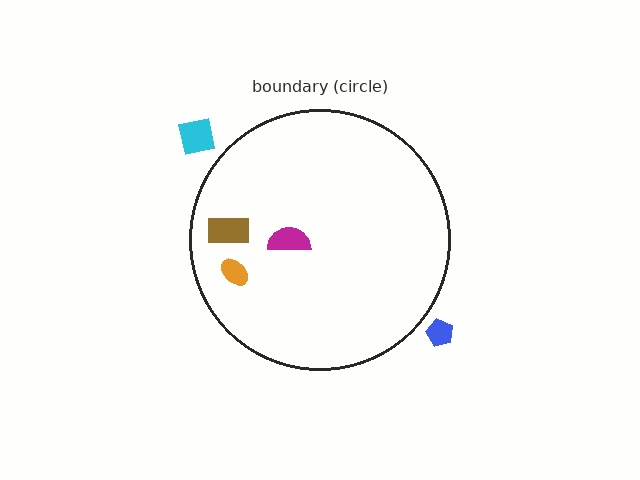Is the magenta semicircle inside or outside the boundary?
Inside.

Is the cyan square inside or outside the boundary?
Outside.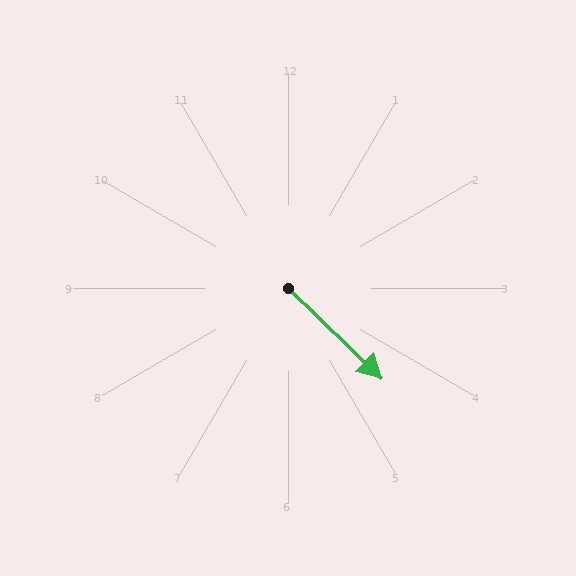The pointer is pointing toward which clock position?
Roughly 4 o'clock.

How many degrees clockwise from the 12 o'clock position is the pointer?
Approximately 134 degrees.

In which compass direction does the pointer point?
Southeast.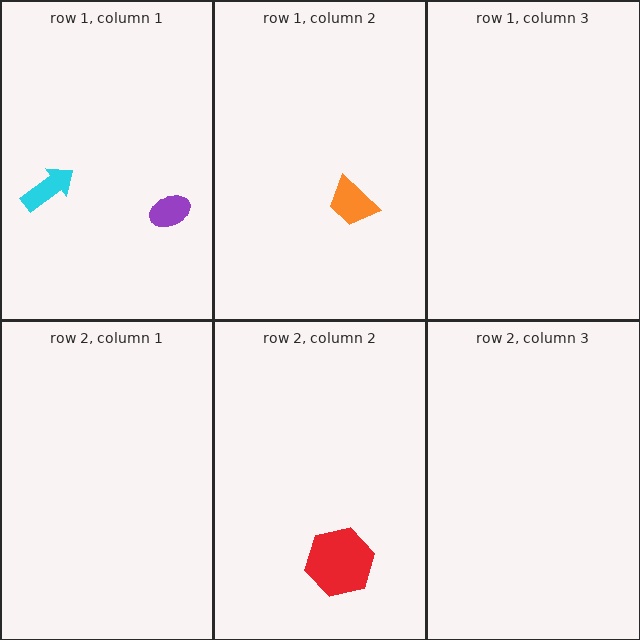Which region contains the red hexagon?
The row 2, column 2 region.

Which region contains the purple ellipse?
The row 1, column 1 region.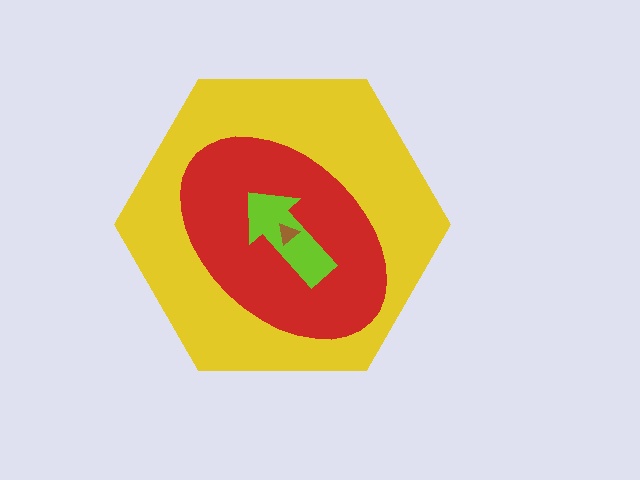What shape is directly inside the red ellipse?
The lime arrow.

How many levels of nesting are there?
4.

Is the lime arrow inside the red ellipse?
Yes.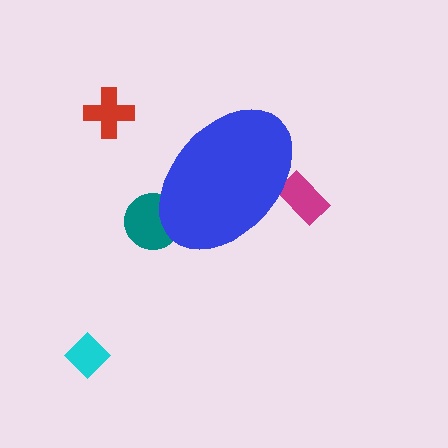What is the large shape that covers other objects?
A blue ellipse.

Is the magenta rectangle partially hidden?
Yes, the magenta rectangle is partially hidden behind the blue ellipse.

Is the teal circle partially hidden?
Yes, the teal circle is partially hidden behind the blue ellipse.